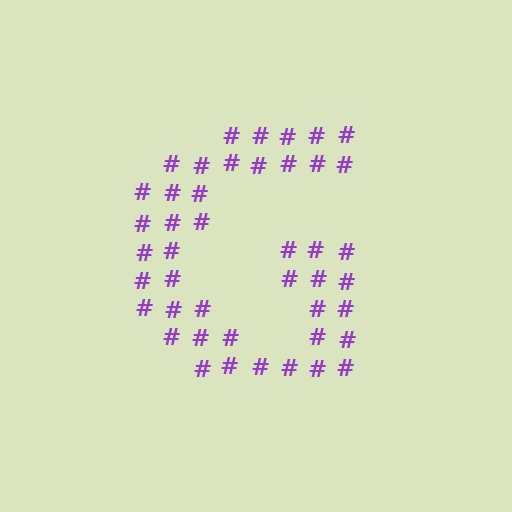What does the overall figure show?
The overall figure shows the letter G.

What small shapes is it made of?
It is made of small hash symbols.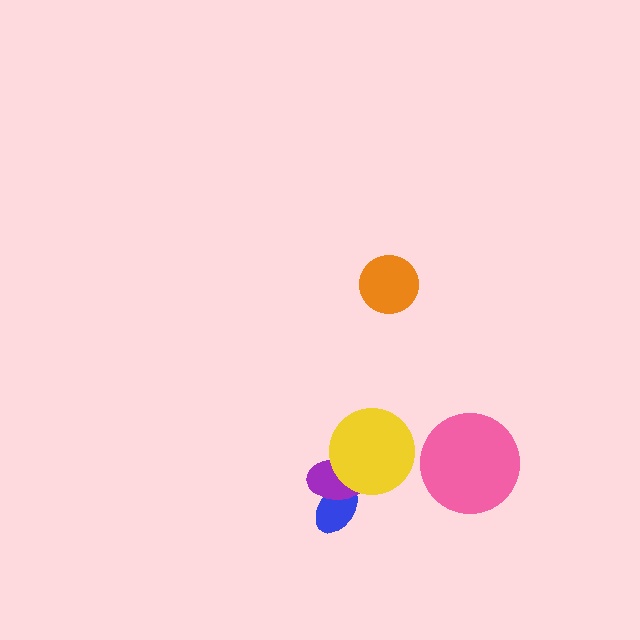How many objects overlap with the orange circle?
0 objects overlap with the orange circle.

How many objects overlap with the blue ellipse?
1 object overlaps with the blue ellipse.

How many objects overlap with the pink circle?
0 objects overlap with the pink circle.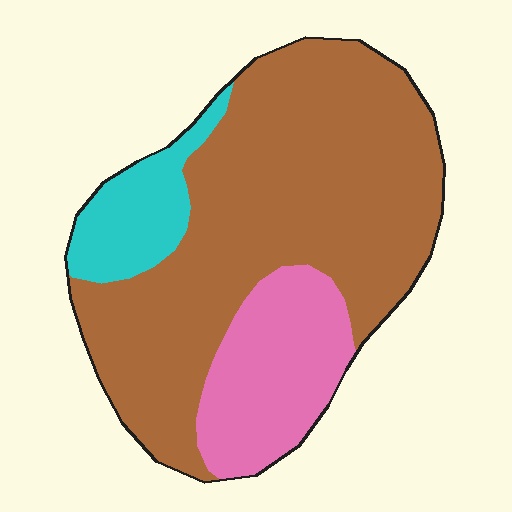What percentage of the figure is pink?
Pink takes up less than a quarter of the figure.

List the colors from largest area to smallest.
From largest to smallest: brown, pink, cyan.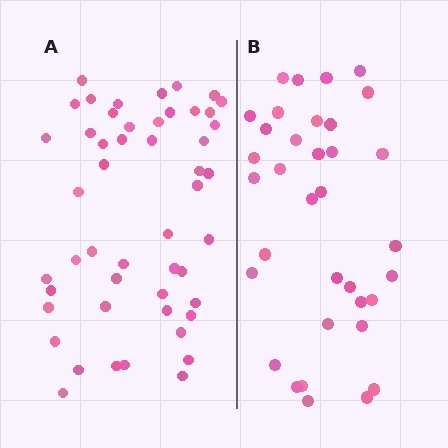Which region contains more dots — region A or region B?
Region A (the left region) has more dots.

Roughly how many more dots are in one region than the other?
Region A has approximately 15 more dots than region B.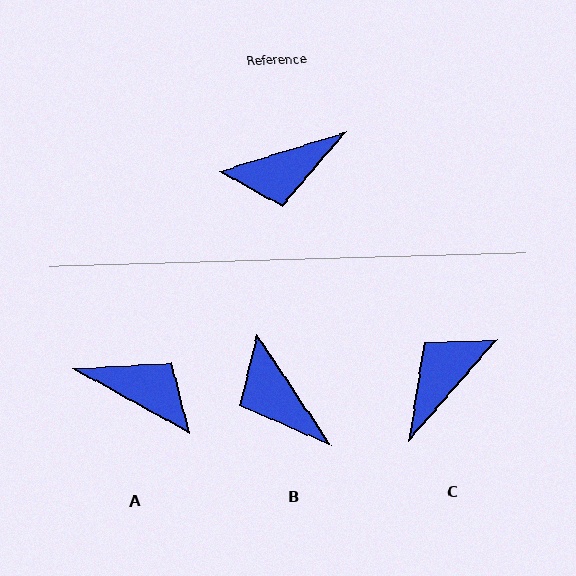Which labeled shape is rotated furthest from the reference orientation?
C, about 148 degrees away.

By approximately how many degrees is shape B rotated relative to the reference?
Approximately 73 degrees clockwise.